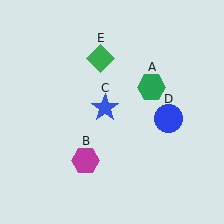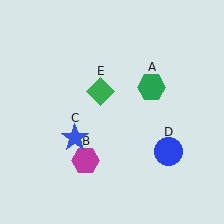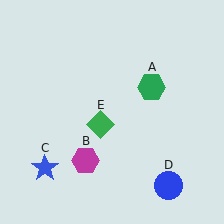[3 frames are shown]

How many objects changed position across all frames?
3 objects changed position: blue star (object C), blue circle (object D), green diamond (object E).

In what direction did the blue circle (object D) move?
The blue circle (object D) moved down.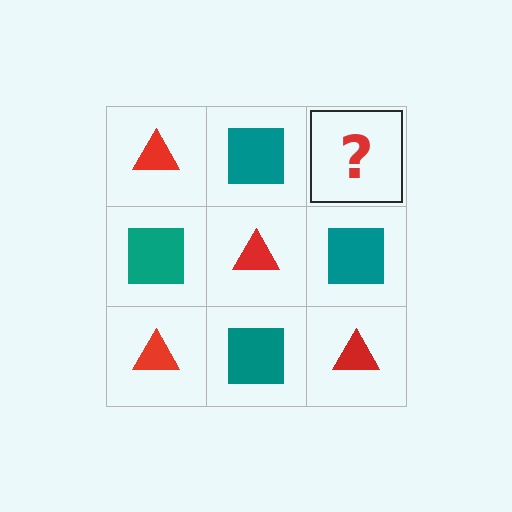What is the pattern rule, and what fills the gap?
The rule is that it alternates red triangle and teal square in a checkerboard pattern. The gap should be filled with a red triangle.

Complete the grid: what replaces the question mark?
The question mark should be replaced with a red triangle.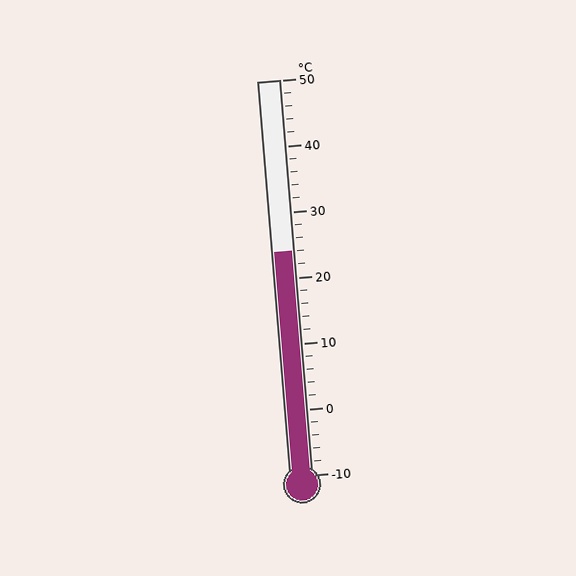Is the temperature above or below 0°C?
The temperature is above 0°C.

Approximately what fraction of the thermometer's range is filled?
The thermometer is filled to approximately 55% of its range.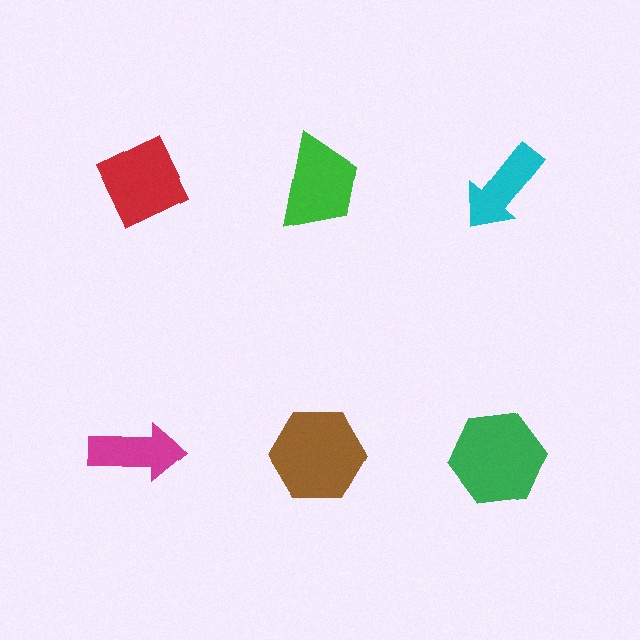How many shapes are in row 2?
3 shapes.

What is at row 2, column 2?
A brown hexagon.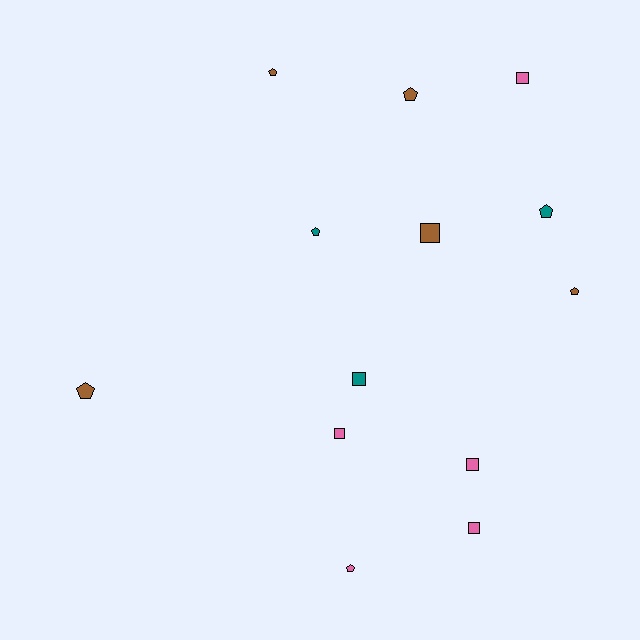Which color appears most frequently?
Pink, with 5 objects.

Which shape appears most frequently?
Pentagon, with 7 objects.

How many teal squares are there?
There is 1 teal square.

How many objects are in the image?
There are 13 objects.